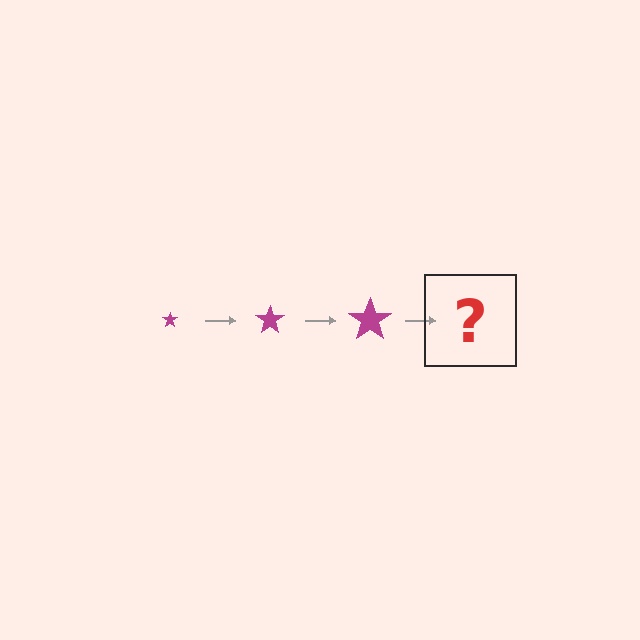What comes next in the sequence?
The next element should be a magenta star, larger than the previous one.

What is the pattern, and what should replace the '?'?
The pattern is that the star gets progressively larger each step. The '?' should be a magenta star, larger than the previous one.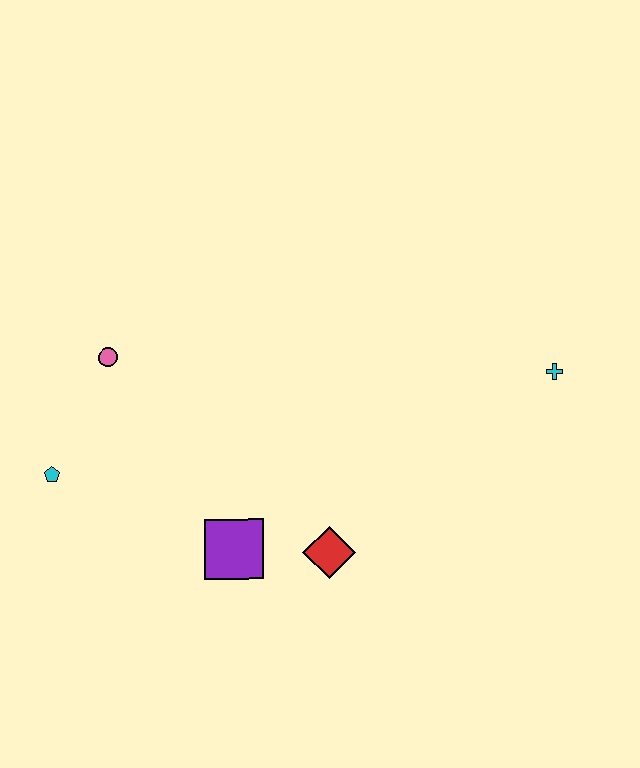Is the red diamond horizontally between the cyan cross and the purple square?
Yes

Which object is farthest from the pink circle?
The cyan cross is farthest from the pink circle.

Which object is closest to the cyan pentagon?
The pink circle is closest to the cyan pentagon.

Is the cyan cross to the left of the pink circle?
No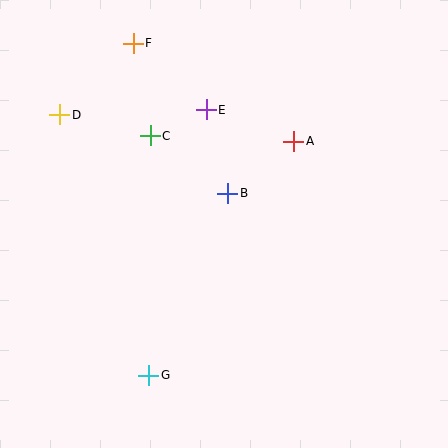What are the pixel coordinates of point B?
Point B is at (228, 193).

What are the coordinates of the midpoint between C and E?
The midpoint between C and E is at (178, 123).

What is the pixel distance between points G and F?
The distance between G and F is 333 pixels.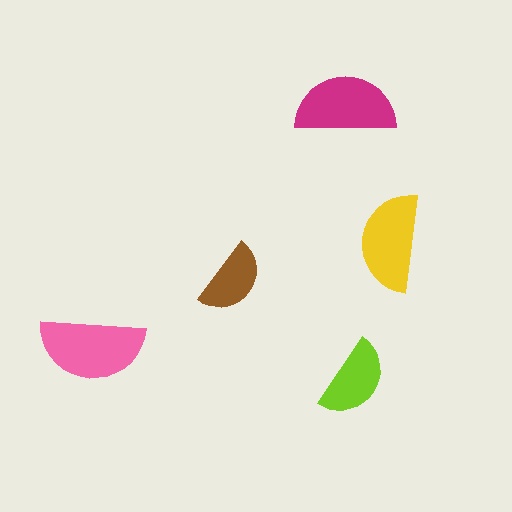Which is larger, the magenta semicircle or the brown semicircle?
The magenta one.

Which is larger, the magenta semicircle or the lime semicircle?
The magenta one.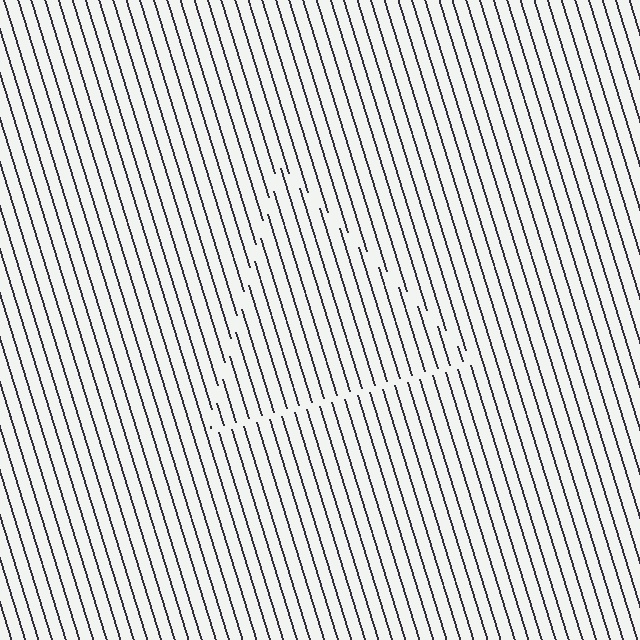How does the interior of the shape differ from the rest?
The interior of the shape contains the same grating, shifted by half a period — the contour is defined by the phase discontinuity where line-ends from the inner and outer gratings abut.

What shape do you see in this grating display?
An illusory triangle. The interior of the shape contains the same grating, shifted by half a period — the contour is defined by the phase discontinuity where line-ends from the inner and outer gratings abut.